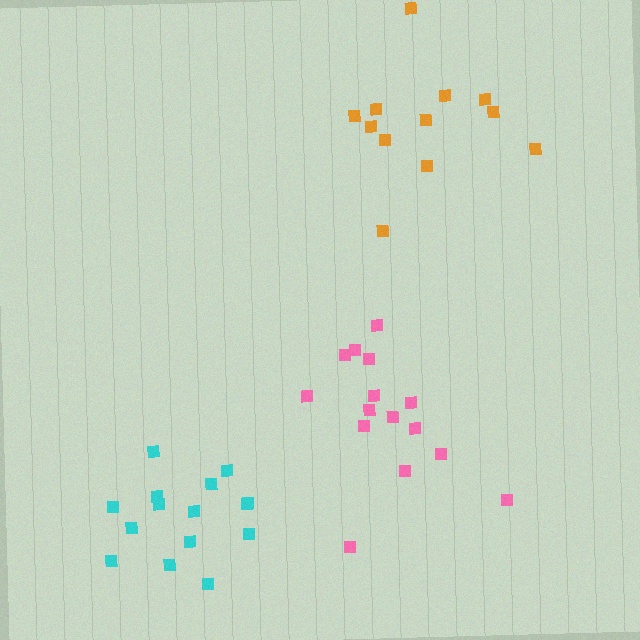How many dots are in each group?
Group 1: 12 dots, Group 2: 15 dots, Group 3: 15 dots (42 total).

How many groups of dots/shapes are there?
There are 3 groups.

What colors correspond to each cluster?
The clusters are colored: orange, cyan, pink.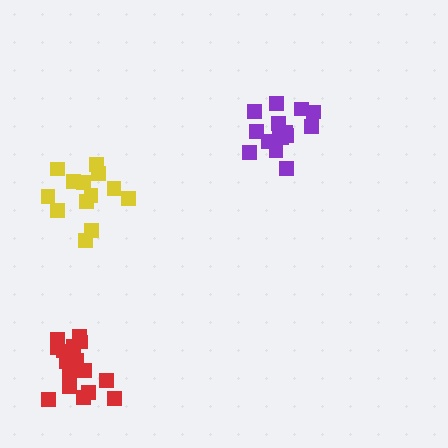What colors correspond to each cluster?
The clusters are colored: purple, yellow, red.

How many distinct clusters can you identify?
There are 3 distinct clusters.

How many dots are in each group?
Group 1: 15 dots, Group 2: 13 dots, Group 3: 17 dots (45 total).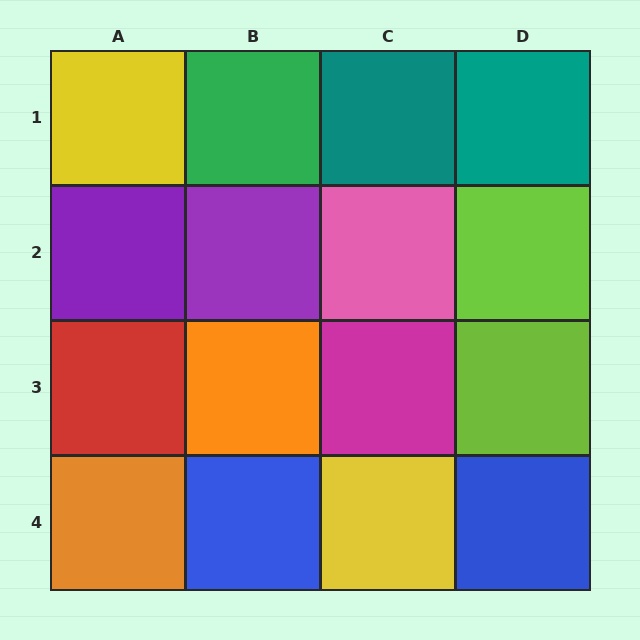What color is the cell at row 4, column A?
Orange.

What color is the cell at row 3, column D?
Lime.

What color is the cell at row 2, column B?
Purple.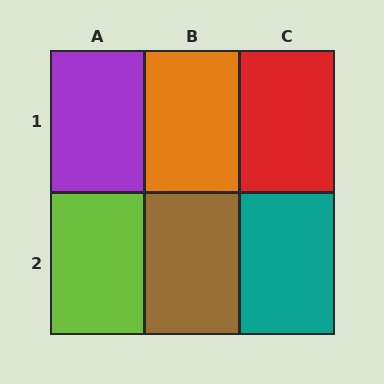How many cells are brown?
1 cell is brown.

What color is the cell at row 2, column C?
Teal.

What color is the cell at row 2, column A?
Lime.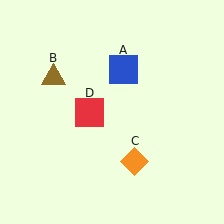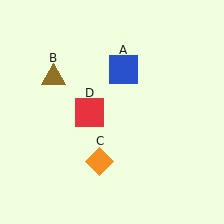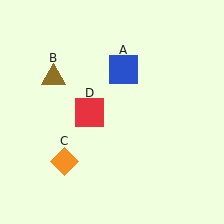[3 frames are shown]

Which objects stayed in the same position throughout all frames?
Blue square (object A) and brown triangle (object B) and red square (object D) remained stationary.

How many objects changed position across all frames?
1 object changed position: orange diamond (object C).